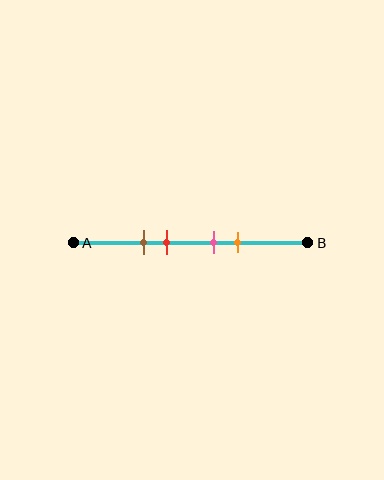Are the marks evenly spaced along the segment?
No, the marks are not evenly spaced.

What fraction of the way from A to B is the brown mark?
The brown mark is approximately 30% (0.3) of the way from A to B.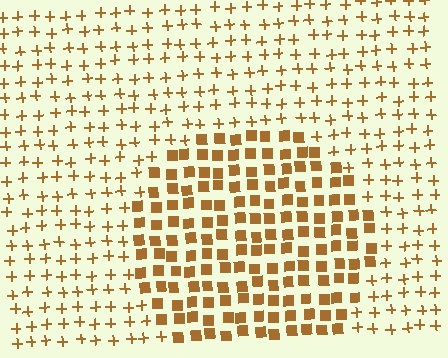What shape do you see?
I see a circle.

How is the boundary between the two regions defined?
The boundary is defined by a change in element shape: squares inside vs. plus signs outside. All elements share the same color and spacing.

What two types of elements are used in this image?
The image uses squares inside the circle region and plus signs outside it.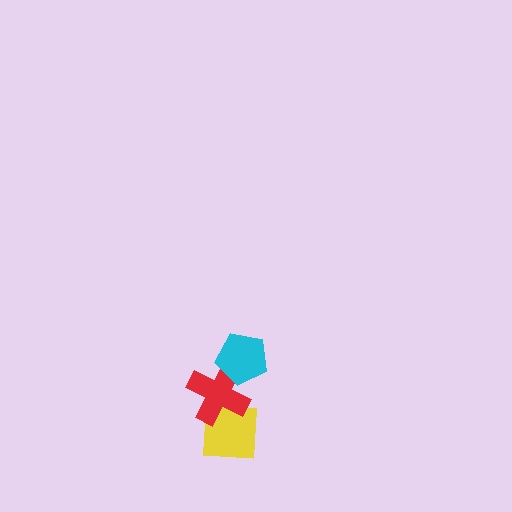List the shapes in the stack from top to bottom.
From top to bottom: the cyan pentagon, the red cross, the yellow square.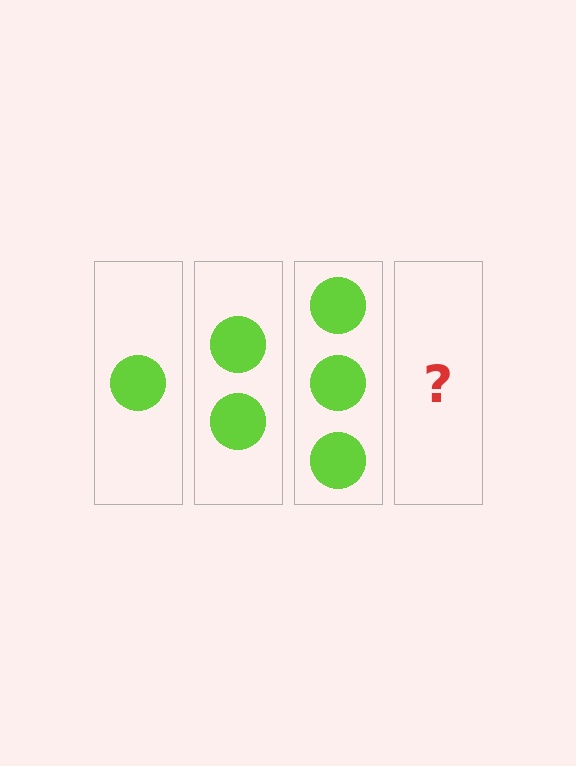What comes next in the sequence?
The next element should be 4 circles.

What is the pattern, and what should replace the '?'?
The pattern is that each step adds one more circle. The '?' should be 4 circles.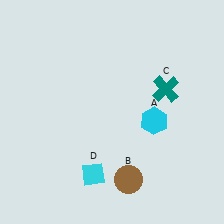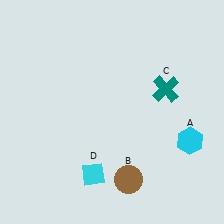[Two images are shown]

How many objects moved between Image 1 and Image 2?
1 object moved between the two images.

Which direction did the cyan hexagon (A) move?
The cyan hexagon (A) moved right.